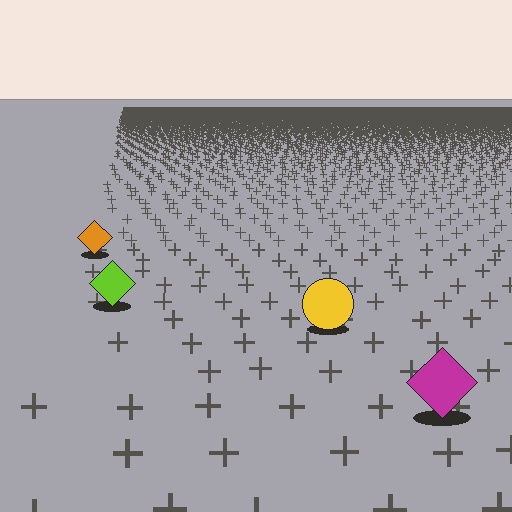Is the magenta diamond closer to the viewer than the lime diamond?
Yes. The magenta diamond is closer — you can tell from the texture gradient: the ground texture is coarser near it.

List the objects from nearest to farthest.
From nearest to farthest: the magenta diamond, the yellow circle, the lime diamond, the orange diamond.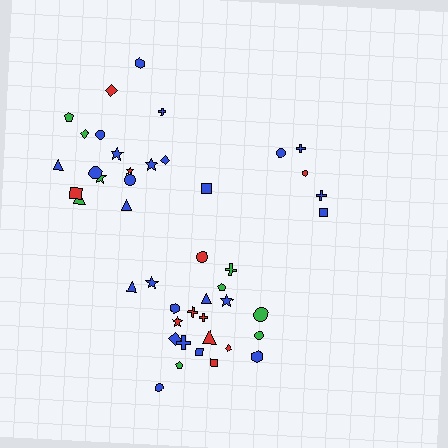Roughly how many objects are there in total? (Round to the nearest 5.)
Roughly 45 objects in total.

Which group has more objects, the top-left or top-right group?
The top-left group.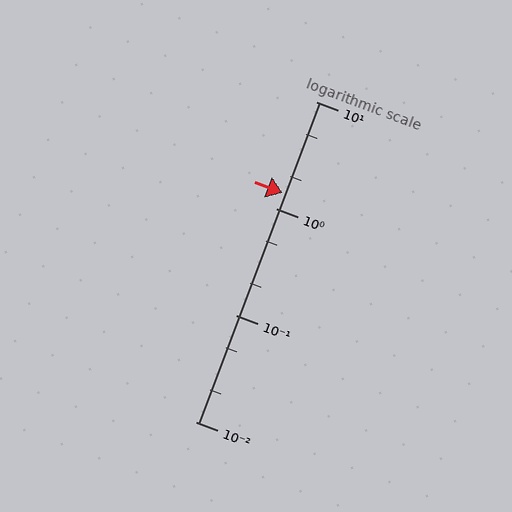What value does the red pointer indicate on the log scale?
The pointer indicates approximately 1.4.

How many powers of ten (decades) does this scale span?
The scale spans 3 decades, from 0.01 to 10.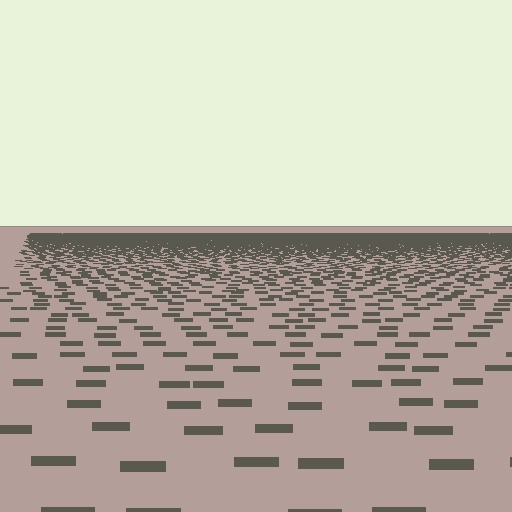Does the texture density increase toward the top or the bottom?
Density increases toward the top.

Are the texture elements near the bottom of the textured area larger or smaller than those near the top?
Larger. Near the bottom, elements are closer to the viewer and appear at a bigger on-screen size.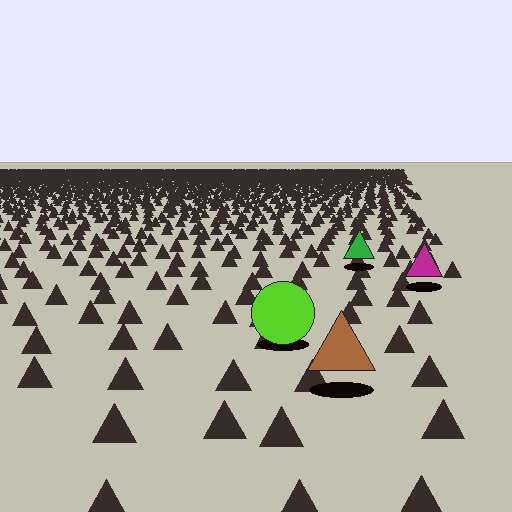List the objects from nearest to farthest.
From nearest to farthest: the brown triangle, the lime circle, the magenta triangle, the green triangle.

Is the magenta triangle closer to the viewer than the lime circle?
No. The lime circle is closer — you can tell from the texture gradient: the ground texture is coarser near it.